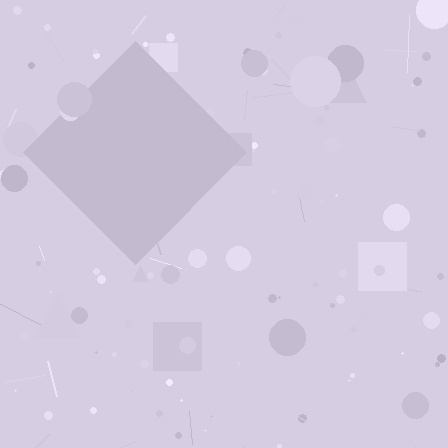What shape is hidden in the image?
A diamond is hidden in the image.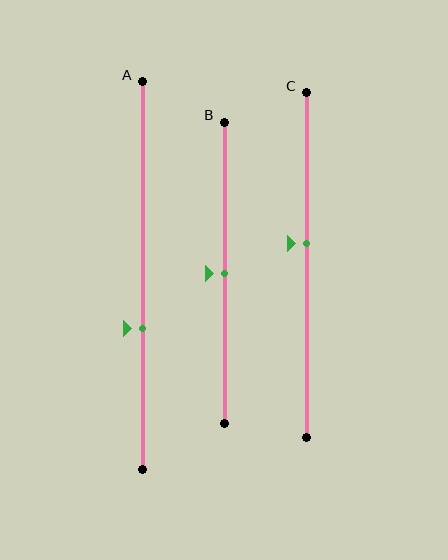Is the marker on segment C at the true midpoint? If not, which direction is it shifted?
No, the marker on segment C is shifted upward by about 6% of the segment length.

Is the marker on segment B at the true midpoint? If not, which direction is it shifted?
Yes, the marker on segment B is at the true midpoint.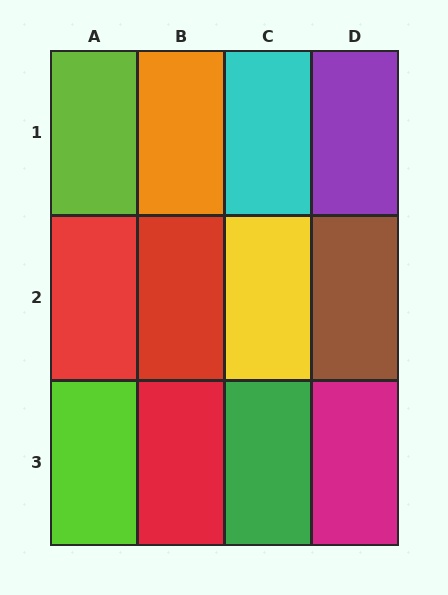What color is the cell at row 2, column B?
Red.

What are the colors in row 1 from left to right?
Lime, orange, cyan, purple.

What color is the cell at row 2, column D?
Brown.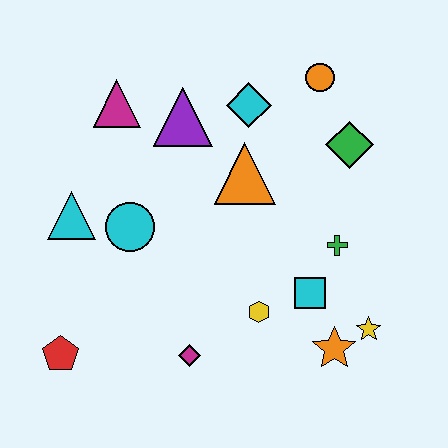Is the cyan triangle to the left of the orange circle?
Yes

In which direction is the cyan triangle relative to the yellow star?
The cyan triangle is to the left of the yellow star.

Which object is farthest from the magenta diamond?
The orange circle is farthest from the magenta diamond.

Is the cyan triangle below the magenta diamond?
No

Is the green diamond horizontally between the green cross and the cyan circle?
No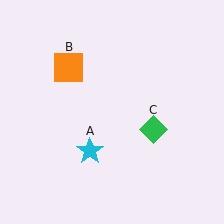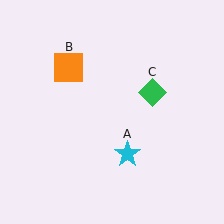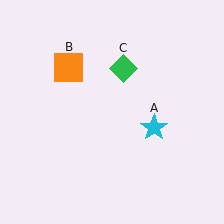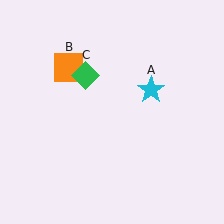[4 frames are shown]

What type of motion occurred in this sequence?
The cyan star (object A), green diamond (object C) rotated counterclockwise around the center of the scene.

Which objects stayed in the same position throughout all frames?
Orange square (object B) remained stationary.